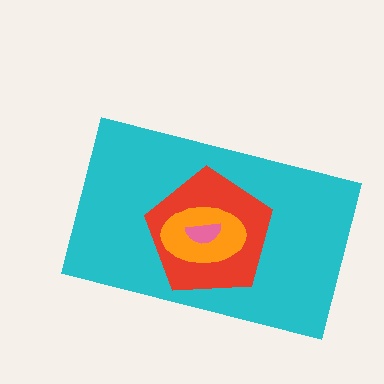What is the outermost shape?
The cyan rectangle.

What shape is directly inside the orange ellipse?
The pink semicircle.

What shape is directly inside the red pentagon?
The orange ellipse.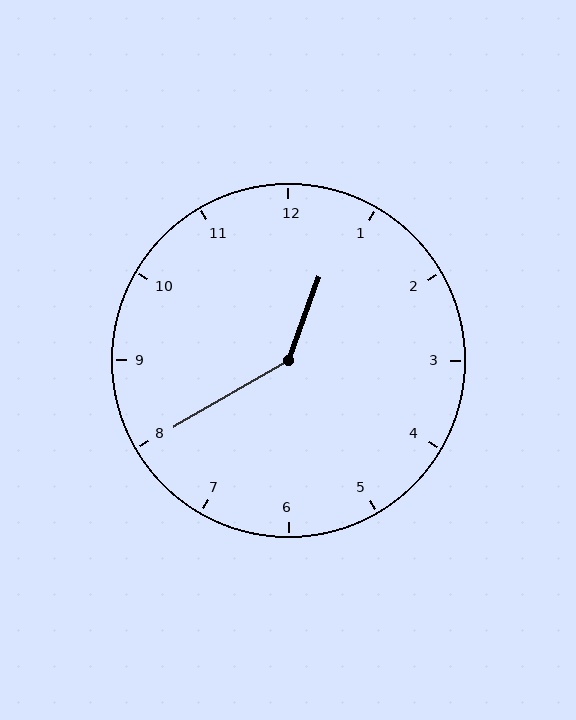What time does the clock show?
12:40.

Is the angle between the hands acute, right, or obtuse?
It is obtuse.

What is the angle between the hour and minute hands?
Approximately 140 degrees.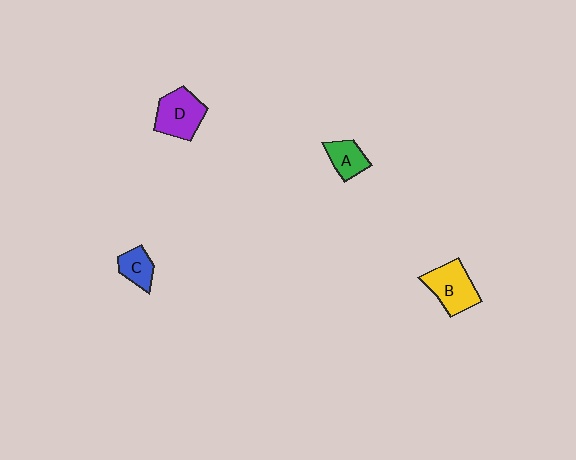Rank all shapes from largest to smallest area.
From largest to smallest: B (yellow), D (purple), A (green), C (blue).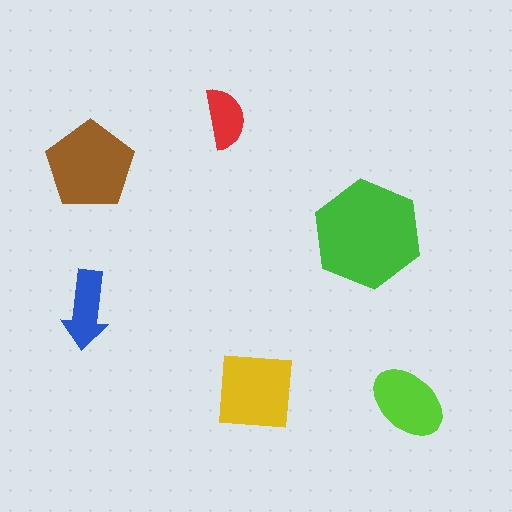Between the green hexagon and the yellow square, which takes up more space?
The green hexagon.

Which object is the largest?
The green hexagon.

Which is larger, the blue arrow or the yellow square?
The yellow square.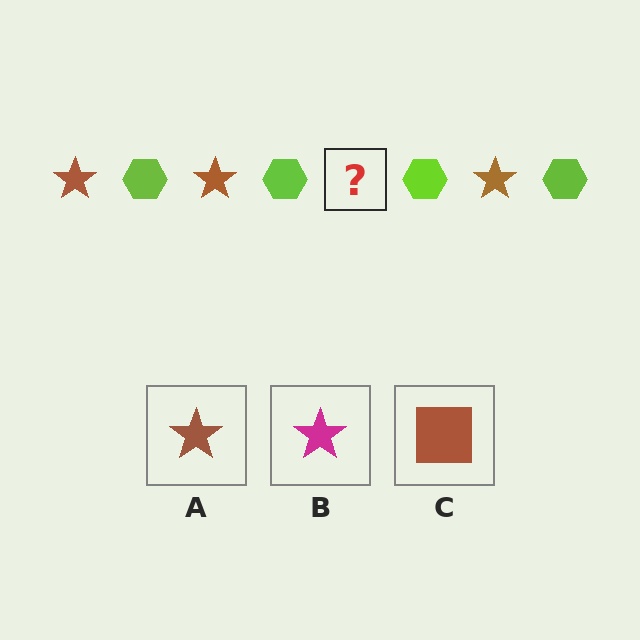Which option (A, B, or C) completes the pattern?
A.